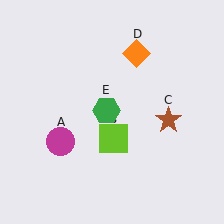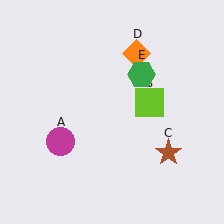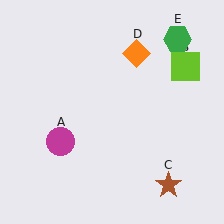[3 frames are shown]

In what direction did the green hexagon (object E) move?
The green hexagon (object E) moved up and to the right.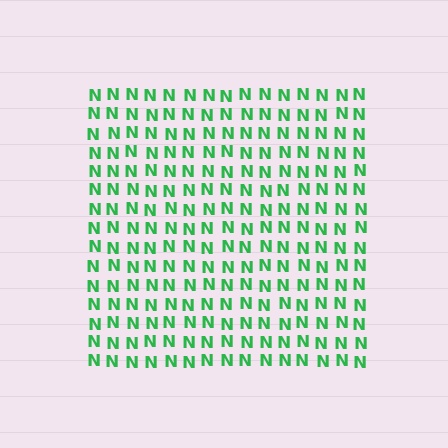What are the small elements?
The small elements are letter N's.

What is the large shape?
The large shape is a square.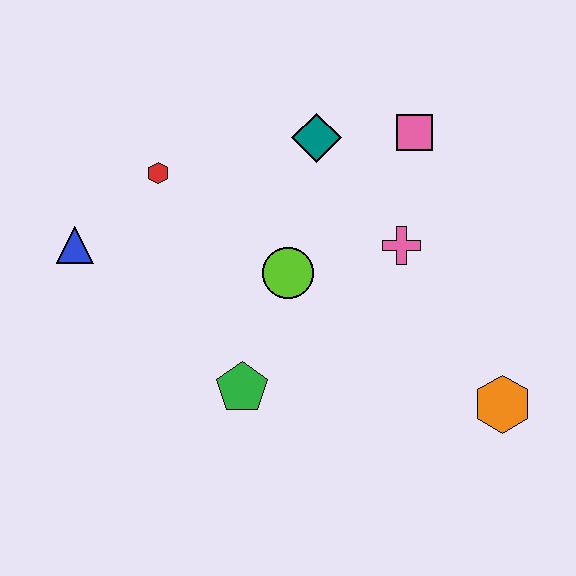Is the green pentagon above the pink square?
No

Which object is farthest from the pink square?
The blue triangle is farthest from the pink square.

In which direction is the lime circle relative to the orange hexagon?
The lime circle is to the left of the orange hexagon.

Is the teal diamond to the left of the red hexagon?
No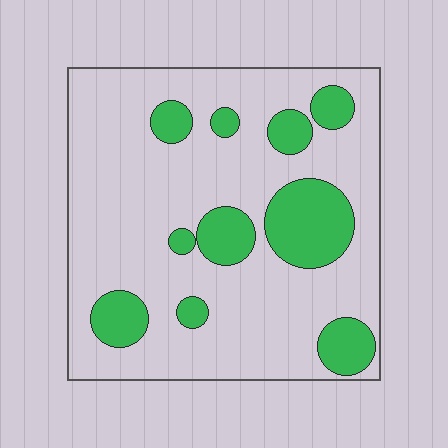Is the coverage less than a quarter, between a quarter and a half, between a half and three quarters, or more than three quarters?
Less than a quarter.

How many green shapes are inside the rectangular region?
10.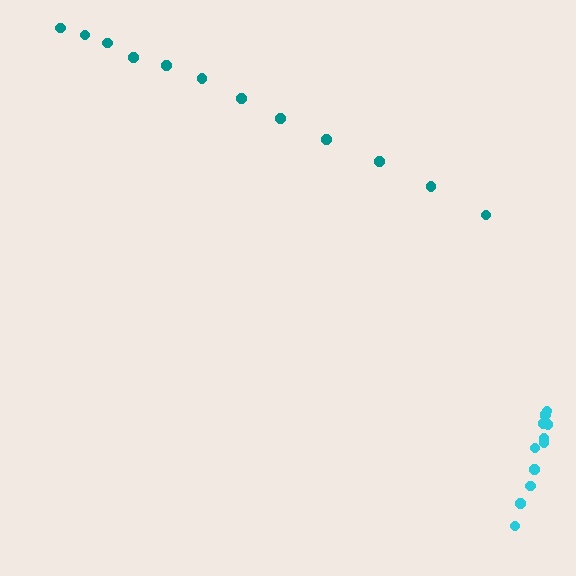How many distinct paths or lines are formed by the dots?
There are 2 distinct paths.